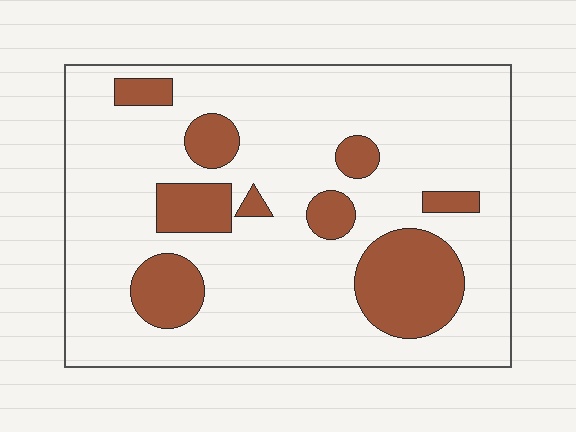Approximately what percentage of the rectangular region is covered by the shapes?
Approximately 20%.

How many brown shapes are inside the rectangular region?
9.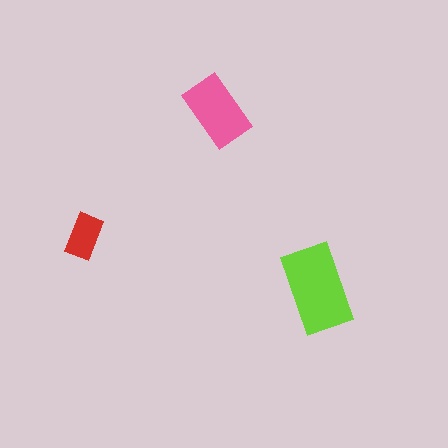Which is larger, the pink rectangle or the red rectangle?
The pink one.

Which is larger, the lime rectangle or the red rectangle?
The lime one.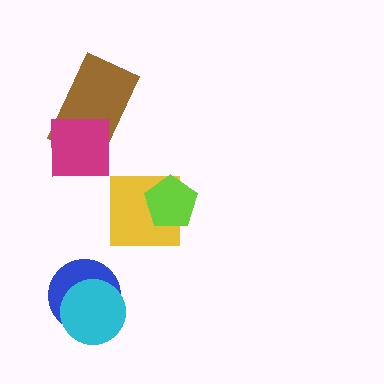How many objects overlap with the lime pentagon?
1 object overlaps with the lime pentagon.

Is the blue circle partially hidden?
Yes, it is partially covered by another shape.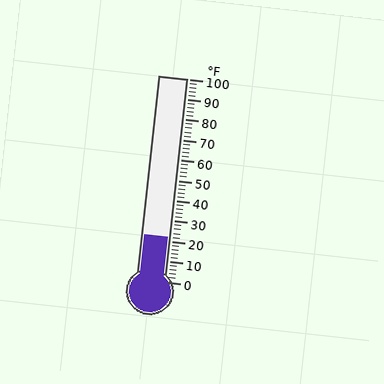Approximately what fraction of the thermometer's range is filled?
The thermometer is filled to approximately 20% of its range.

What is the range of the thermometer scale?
The thermometer scale ranges from 0°F to 100°F.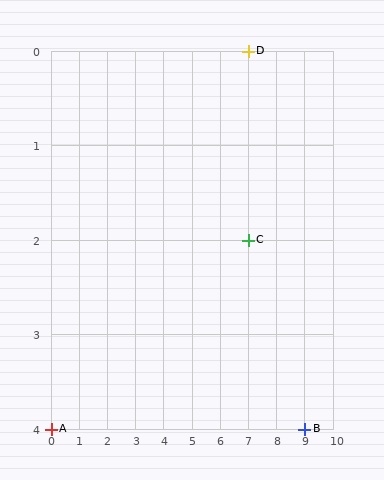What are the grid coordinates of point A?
Point A is at grid coordinates (0, 4).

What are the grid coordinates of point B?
Point B is at grid coordinates (9, 4).